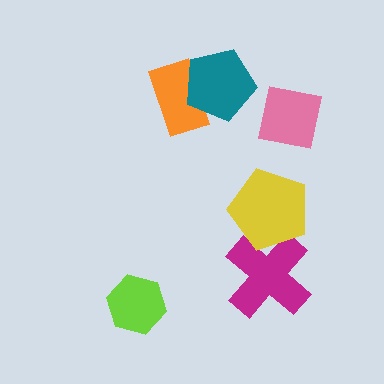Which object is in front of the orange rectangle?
The teal pentagon is in front of the orange rectangle.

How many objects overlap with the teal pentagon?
1 object overlaps with the teal pentagon.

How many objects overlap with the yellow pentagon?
1 object overlaps with the yellow pentagon.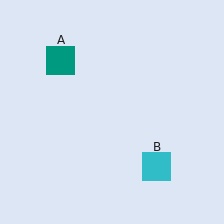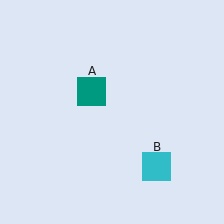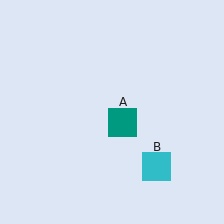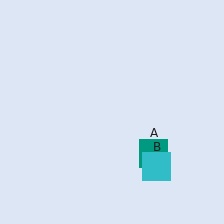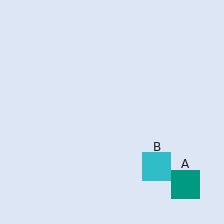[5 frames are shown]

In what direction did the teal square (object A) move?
The teal square (object A) moved down and to the right.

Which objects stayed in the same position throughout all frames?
Cyan square (object B) remained stationary.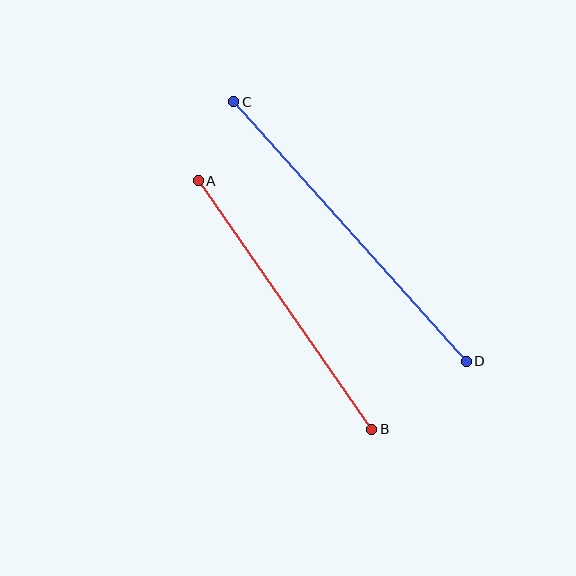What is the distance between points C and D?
The distance is approximately 349 pixels.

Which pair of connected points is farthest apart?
Points C and D are farthest apart.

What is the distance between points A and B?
The distance is approximately 303 pixels.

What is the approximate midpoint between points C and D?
The midpoint is at approximately (350, 232) pixels.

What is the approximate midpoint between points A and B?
The midpoint is at approximately (285, 305) pixels.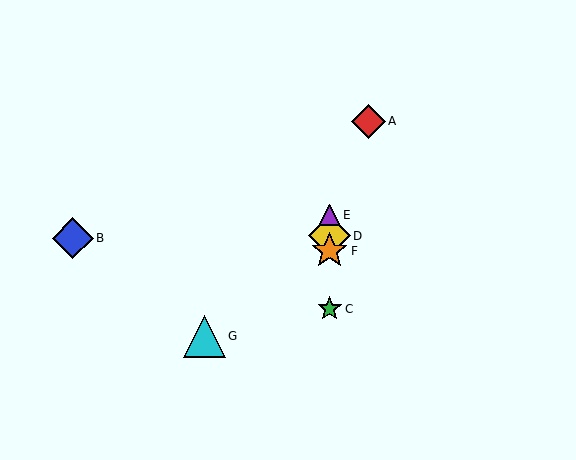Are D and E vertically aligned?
Yes, both are at x≈330.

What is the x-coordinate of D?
Object D is at x≈330.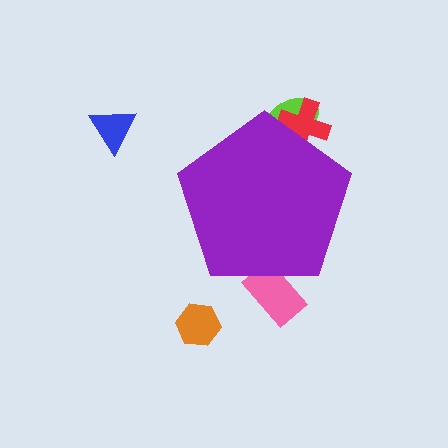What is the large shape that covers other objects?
A purple pentagon.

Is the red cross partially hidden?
Yes, the red cross is partially hidden behind the purple pentagon.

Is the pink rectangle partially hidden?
Yes, the pink rectangle is partially hidden behind the purple pentagon.